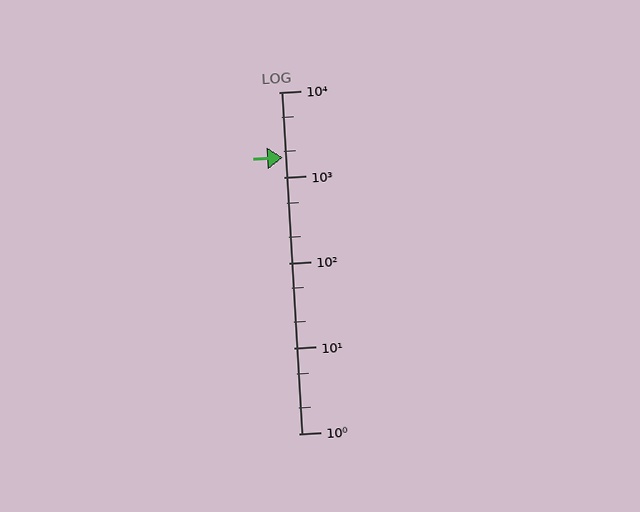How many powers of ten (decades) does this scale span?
The scale spans 4 decades, from 1 to 10000.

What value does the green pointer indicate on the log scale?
The pointer indicates approximately 1700.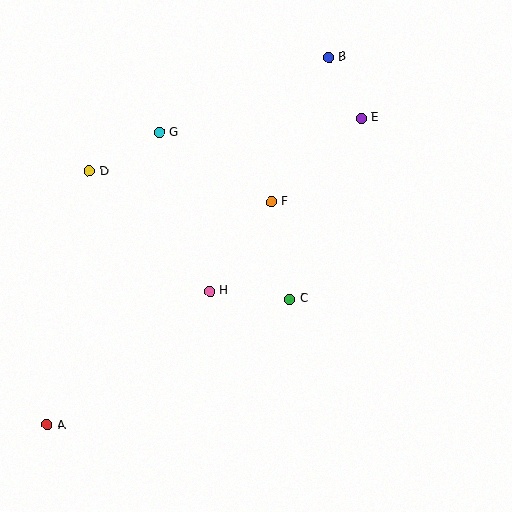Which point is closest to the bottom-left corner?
Point A is closest to the bottom-left corner.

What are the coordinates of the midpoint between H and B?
The midpoint between H and B is at (269, 174).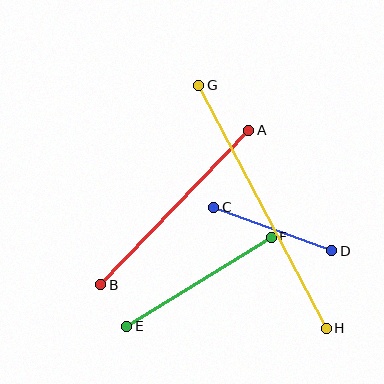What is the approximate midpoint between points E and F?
The midpoint is at approximately (199, 282) pixels.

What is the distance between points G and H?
The distance is approximately 274 pixels.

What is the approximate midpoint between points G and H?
The midpoint is at approximately (262, 207) pixels.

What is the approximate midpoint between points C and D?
The midpoint is at approximately (273, 229) pixels.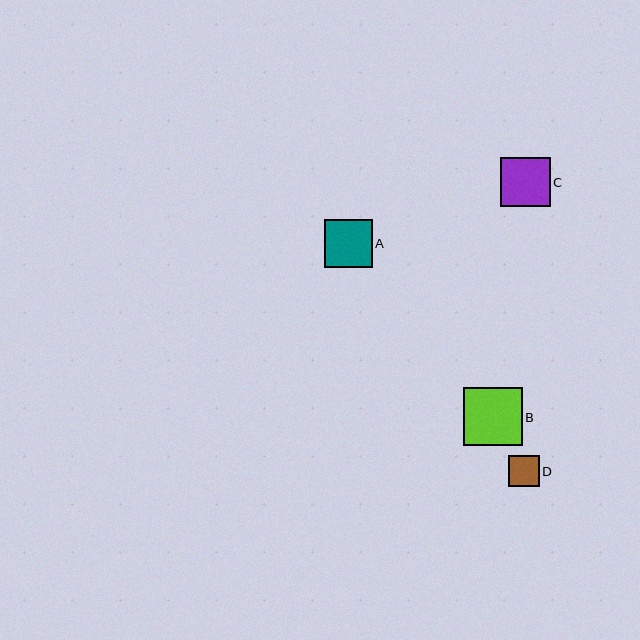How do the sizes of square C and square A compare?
Square C and square A are approximately the same size.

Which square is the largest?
Square B is the largest with a size of approximately 58 pixels.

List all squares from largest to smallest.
From largest to smallest: B, C, A, D.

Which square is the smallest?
Square D is the smallest with a size of approximately 31 pixels.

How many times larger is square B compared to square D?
Square B is approximately 1.9 times the size of square D.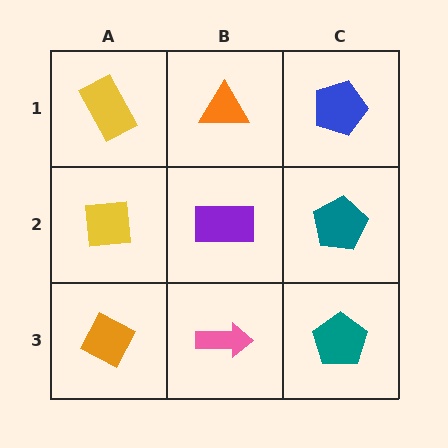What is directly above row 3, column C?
A teal pentagon.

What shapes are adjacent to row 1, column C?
A teal pentagon (row 2, column C), an orange triangle (row 1, column B).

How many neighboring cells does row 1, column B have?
3.